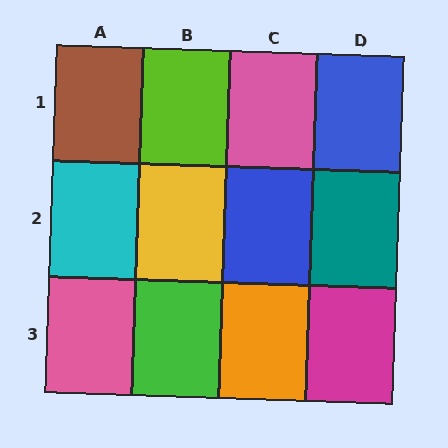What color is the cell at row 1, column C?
Pink.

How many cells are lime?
1 cell is lime.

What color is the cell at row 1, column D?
Blue.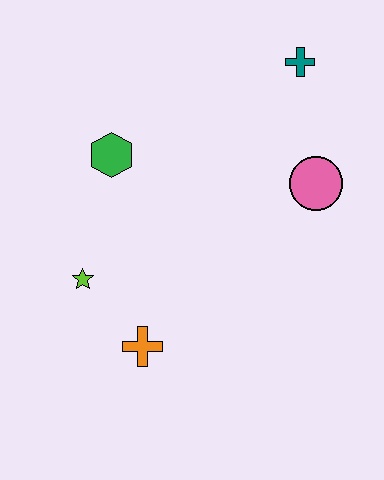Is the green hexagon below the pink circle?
No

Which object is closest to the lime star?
The orange cross is closest to the lime star.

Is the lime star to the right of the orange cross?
No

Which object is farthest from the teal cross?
The orange cross is farthest from the teal cross.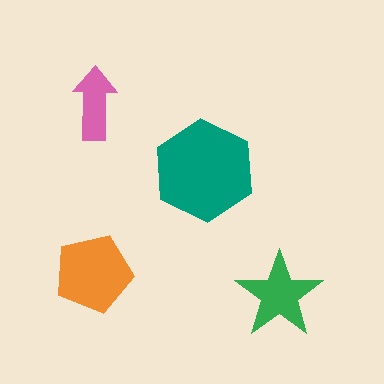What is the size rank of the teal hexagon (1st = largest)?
1st.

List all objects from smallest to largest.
The pink arrow, the green star, the orange pentagon, the teal hexagon.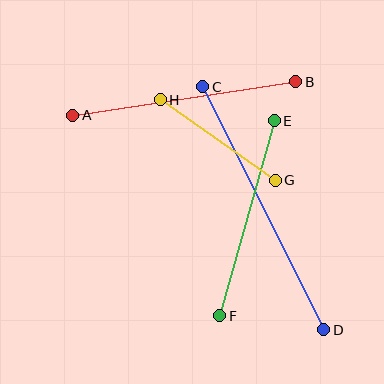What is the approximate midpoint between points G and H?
The midpoint is at approximately (218, 140) pixels.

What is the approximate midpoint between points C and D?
The midpoint is at approximately (263, 208) pixels.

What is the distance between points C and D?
The distance is approximately 271 pixels.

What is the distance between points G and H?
The distance is approximately 140 pixels.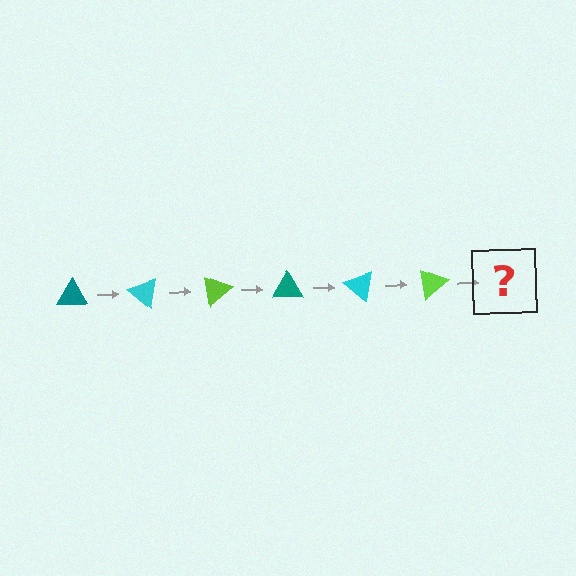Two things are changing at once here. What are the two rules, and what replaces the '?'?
The two rules are that it rotates 40 degrees each step and the color cycles through teal, cyan, and lime. The '?' should be a teal triangle, rotated 240 degrees from the start.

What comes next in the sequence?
The next element should be a teal triangle, rotated 240 degrees from the start.